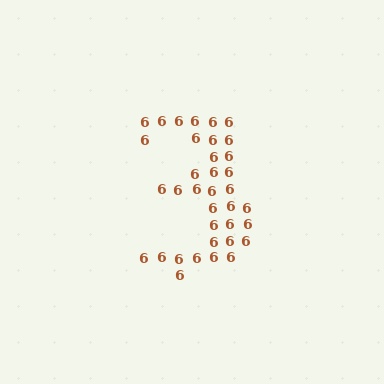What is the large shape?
The large shape is the digit 3.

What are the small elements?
The small elements are digit 6's.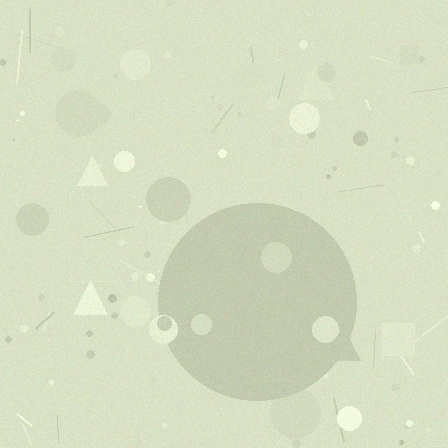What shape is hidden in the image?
A circle is hidden in the image.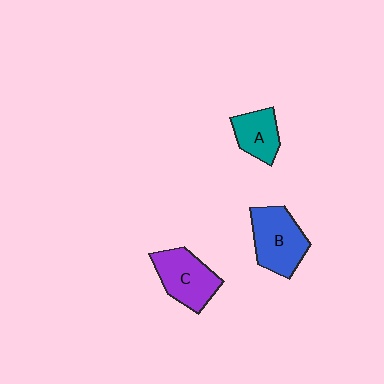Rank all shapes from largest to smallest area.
From largest to smallest: B (blue), C (purple), A (teal).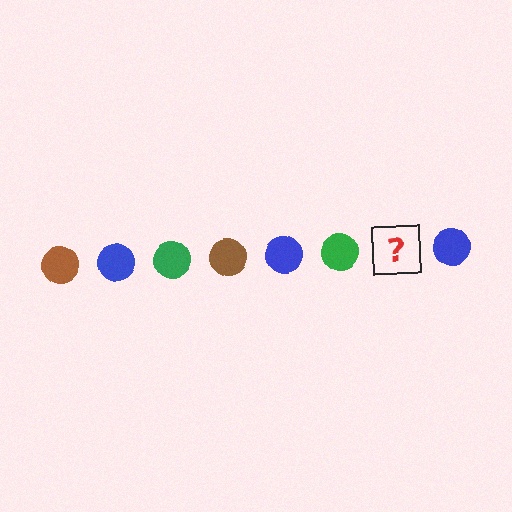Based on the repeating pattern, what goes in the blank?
The blank should be a brown circle.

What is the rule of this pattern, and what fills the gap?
The rule is that the pattern cycles through brown, blue, green circles. The gap should be filled with a brown circle.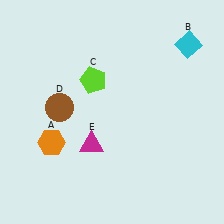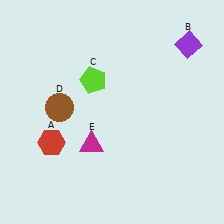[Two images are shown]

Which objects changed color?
A changed from orange to red. B changed from cyan to purple.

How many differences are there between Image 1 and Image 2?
There are 2 differences between the two images.